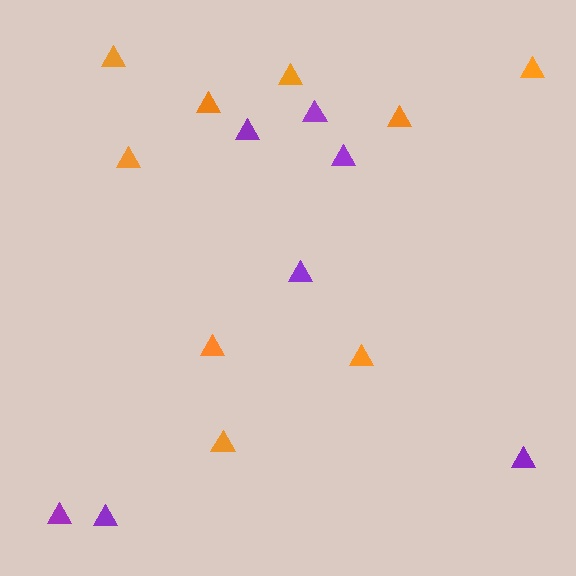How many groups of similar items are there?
There are 2 groups: one group of orange triangles (9) and one group of purple triangles (7).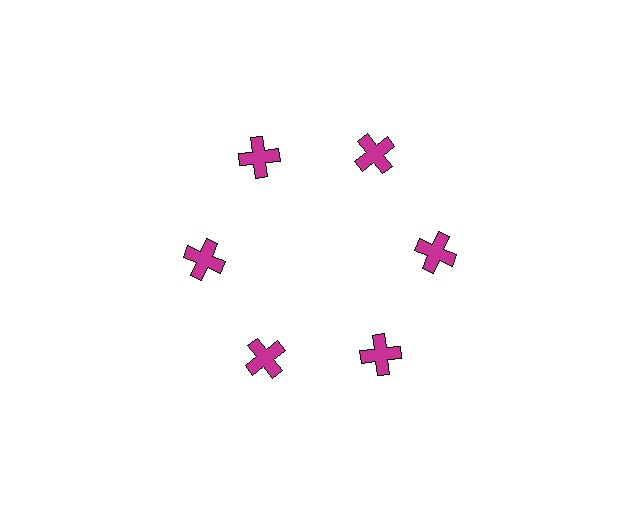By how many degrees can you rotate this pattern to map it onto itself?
The pattern maps onto itself every 60 degrees of rotation.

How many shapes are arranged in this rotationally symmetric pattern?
There are 6 shapes, arranged in 6 groups of 1.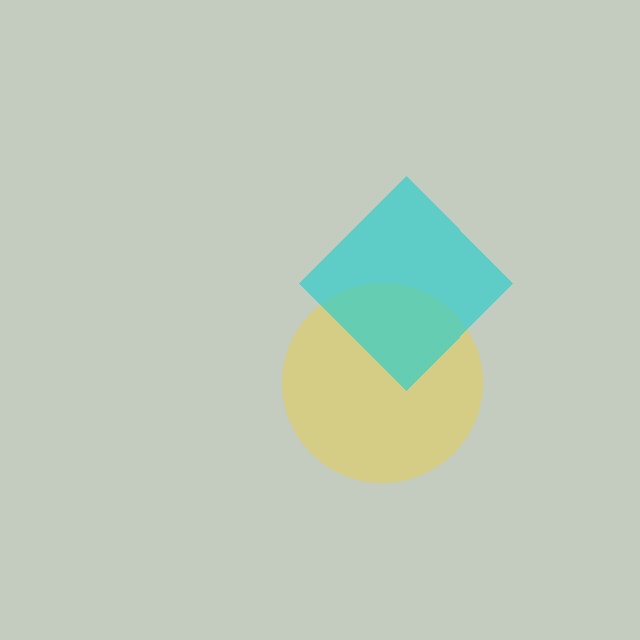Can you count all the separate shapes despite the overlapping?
Yes, there are 2 separate shapes.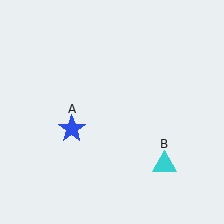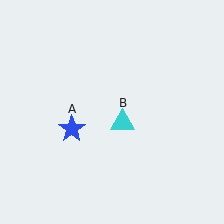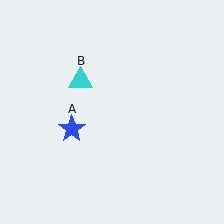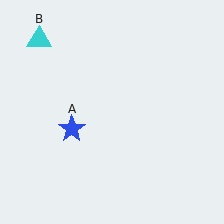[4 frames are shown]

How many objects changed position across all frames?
1 object changed position: cyan triangle (object B).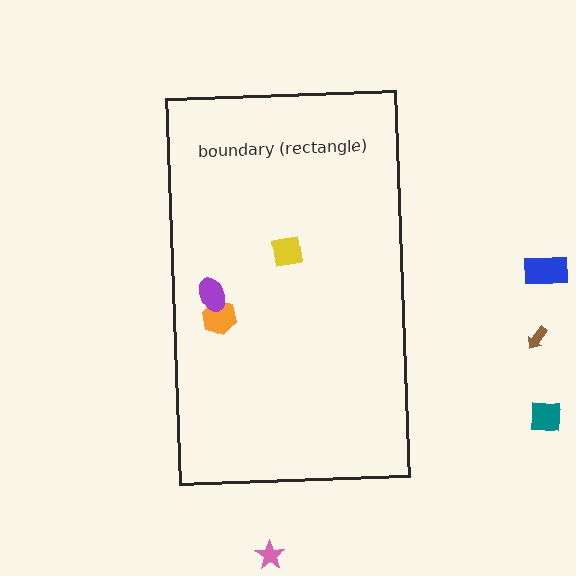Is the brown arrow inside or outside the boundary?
Outside.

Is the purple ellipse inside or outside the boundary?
Inside.